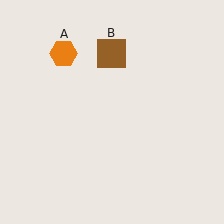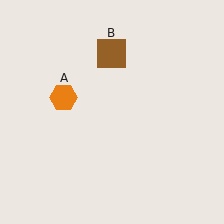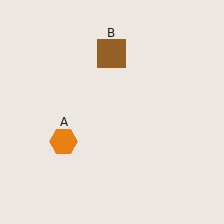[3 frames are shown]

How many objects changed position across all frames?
1 object changed position: orange hexagon (object A).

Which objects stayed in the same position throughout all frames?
Brown square (object B) remained stationary.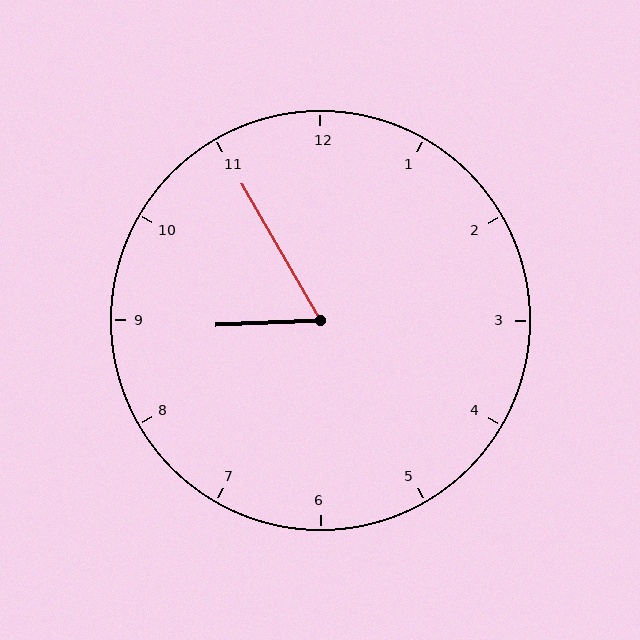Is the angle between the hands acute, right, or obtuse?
It is acute.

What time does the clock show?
8:55.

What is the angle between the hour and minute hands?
Approximately 62 degrees.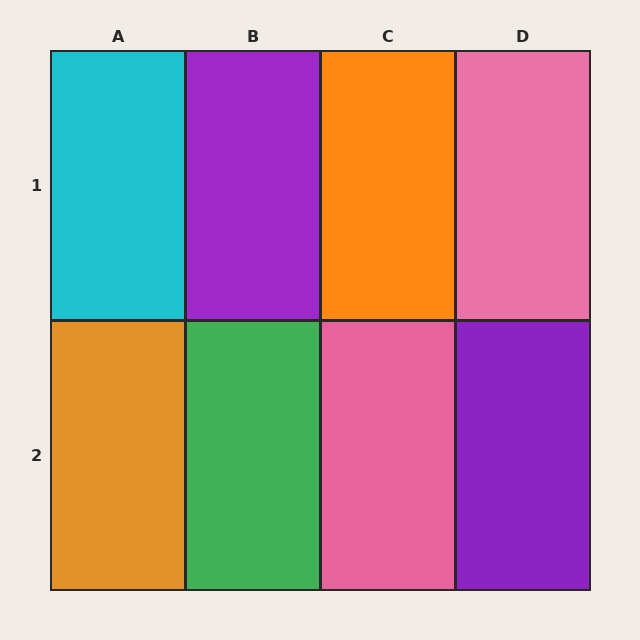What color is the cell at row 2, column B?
Green.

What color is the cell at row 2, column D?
Purple.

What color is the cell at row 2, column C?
Pink.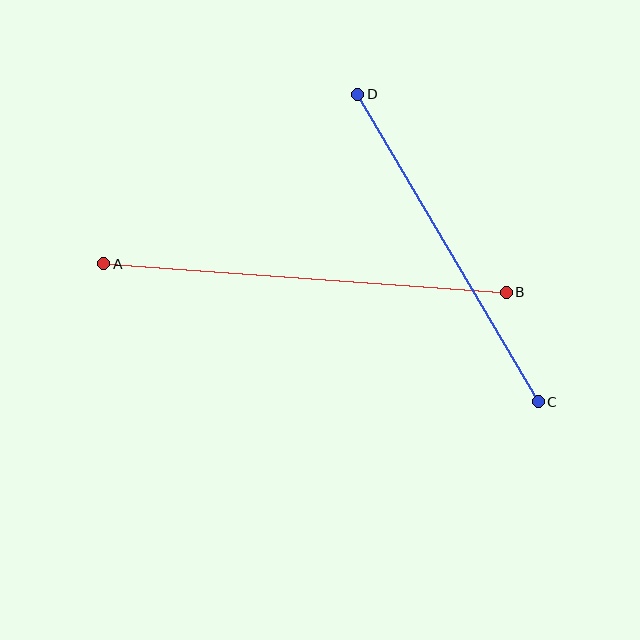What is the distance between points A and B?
The distance is approximately 404 pixels.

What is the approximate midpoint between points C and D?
The midpoint is at approximately (448, 248) pixels.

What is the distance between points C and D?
The distance is approximately 357 pixels.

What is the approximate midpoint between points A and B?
The midpoint is at approximately (305, 278) pixels.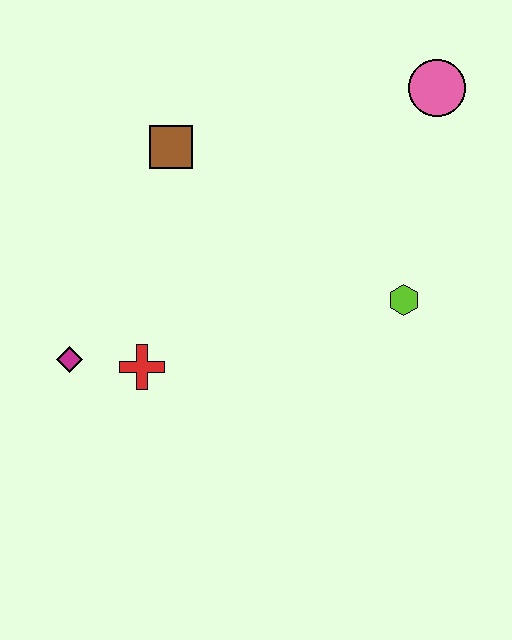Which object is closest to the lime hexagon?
The pink circle is closest to the lime hexagon.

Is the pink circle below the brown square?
No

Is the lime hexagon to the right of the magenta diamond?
Yes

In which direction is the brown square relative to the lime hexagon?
The brown square is to the left of the lime hexagon.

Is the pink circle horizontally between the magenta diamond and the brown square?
No